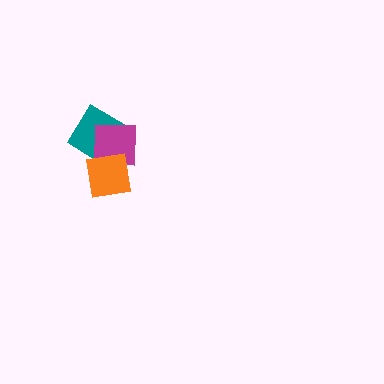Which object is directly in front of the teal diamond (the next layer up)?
The magenta square is directly in front of the teal diamond.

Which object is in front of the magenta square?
The orange square is in front of the magenta square.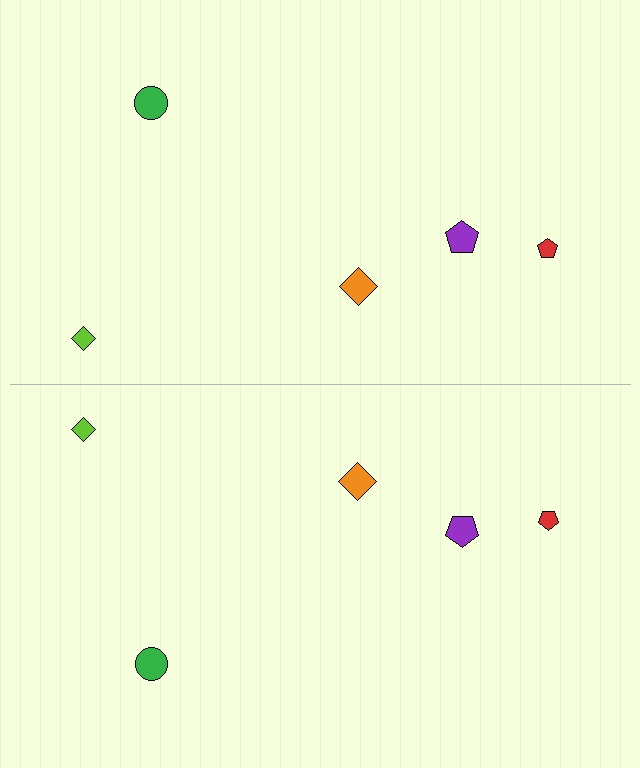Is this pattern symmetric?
Yes, this pattern has bilateral (reflection) symmetry.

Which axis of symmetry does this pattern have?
The pattern has a horizontal axis of symmetry running through the center of the image.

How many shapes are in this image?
There are 10 shapes in this image.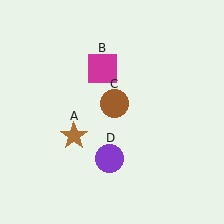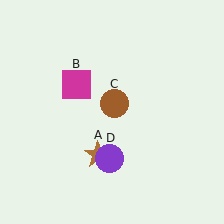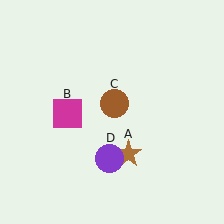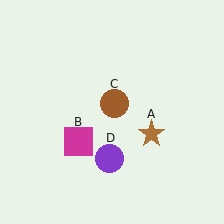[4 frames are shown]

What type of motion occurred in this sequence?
The brown star (object A), magenta square (object B) rotated counterclockwise around the center of the scene.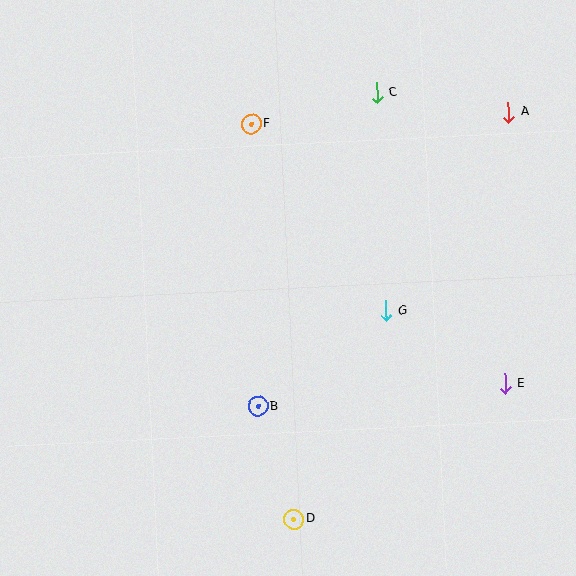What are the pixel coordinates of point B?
Point B is at (258, 407).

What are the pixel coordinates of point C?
Point C is at (377, 93).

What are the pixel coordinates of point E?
Point E is at (505, 383).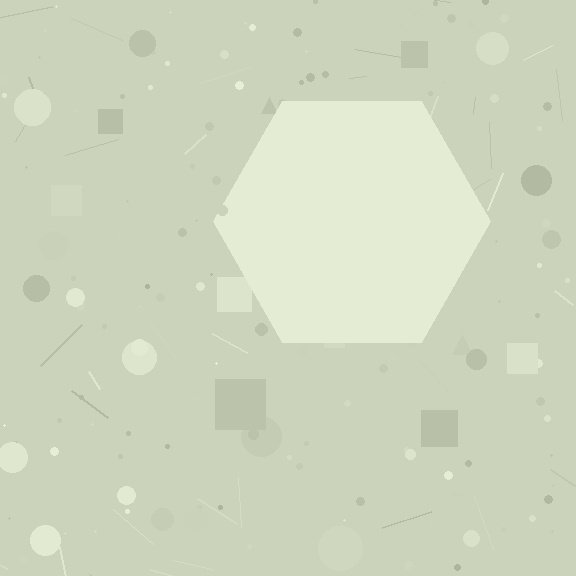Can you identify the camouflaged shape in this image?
The camouflaged shape is a hexagon.